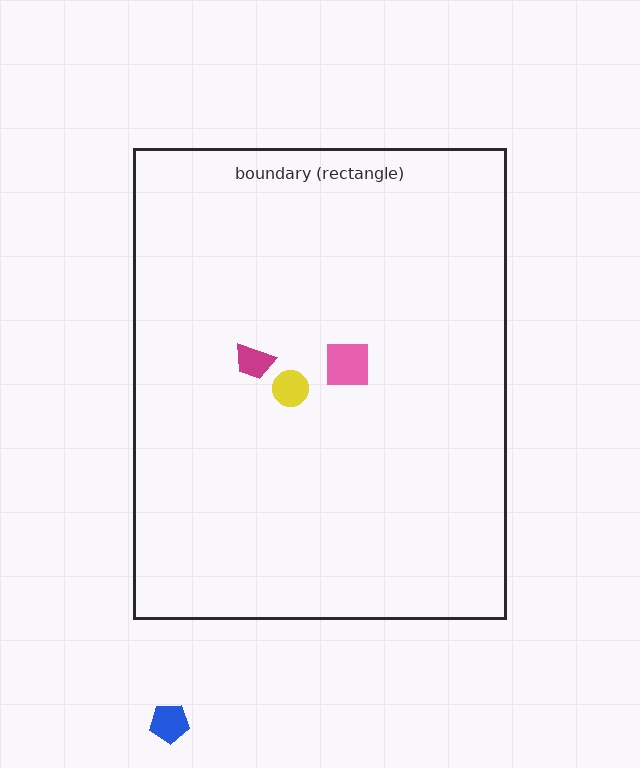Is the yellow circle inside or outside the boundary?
Inside.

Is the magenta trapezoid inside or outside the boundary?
Inside.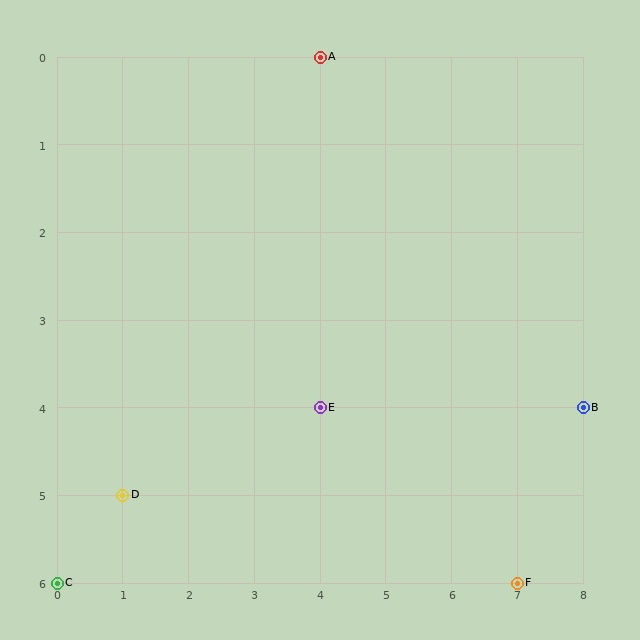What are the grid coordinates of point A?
Point A is at grid coordinates (4, 0).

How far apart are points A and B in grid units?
Points A and B are 4 columns and 4 rows apart (about 5.7 grid units diagonally).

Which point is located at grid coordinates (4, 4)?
Point E is at (4, 4).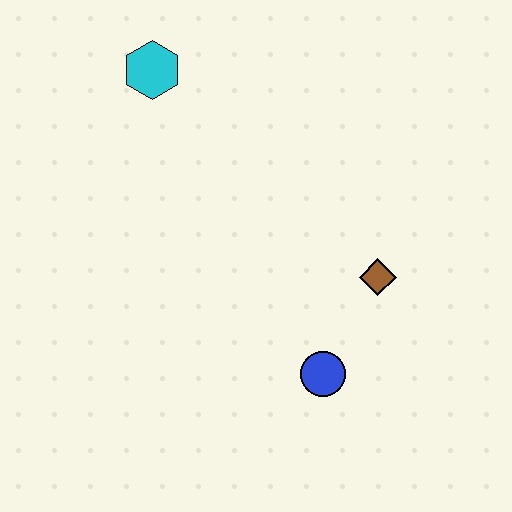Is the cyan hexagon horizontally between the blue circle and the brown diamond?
No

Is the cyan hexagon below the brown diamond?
No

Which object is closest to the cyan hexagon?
The brown diamond is closest to the cyan hexagon.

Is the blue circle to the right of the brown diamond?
No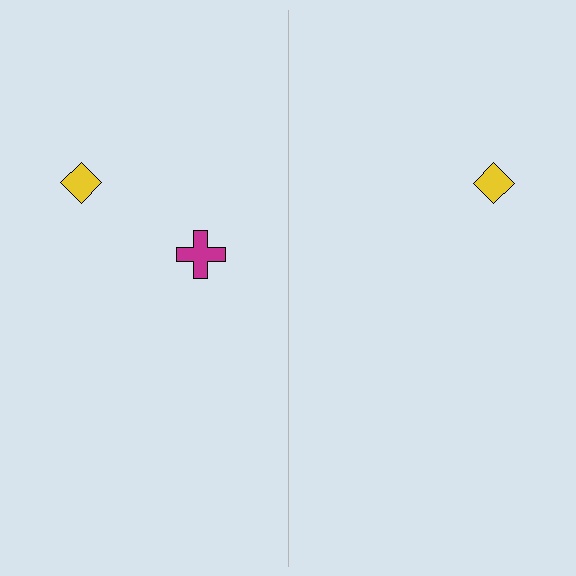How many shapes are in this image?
There are 3 shapes in this image.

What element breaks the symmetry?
A magenta cross is missing from the right side.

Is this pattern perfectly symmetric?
No, the pattern is not perfectly symmetric. A magenta cross is missing from the right side.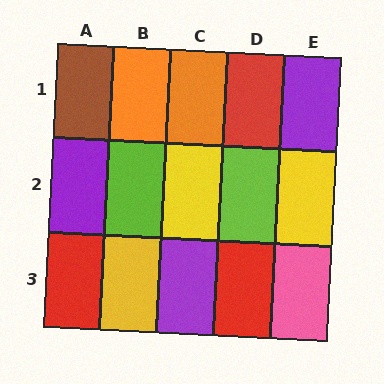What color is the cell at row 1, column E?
Purple.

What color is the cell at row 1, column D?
Red.